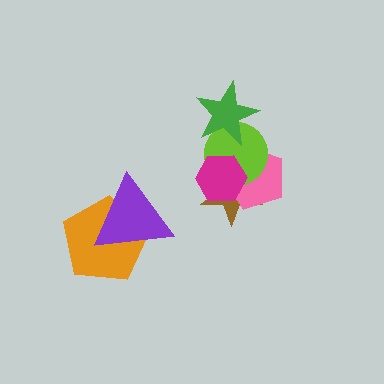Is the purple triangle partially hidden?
No, no other shape covers it.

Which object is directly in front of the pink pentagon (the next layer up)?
The lime circle is directly in front of the pink pentagon.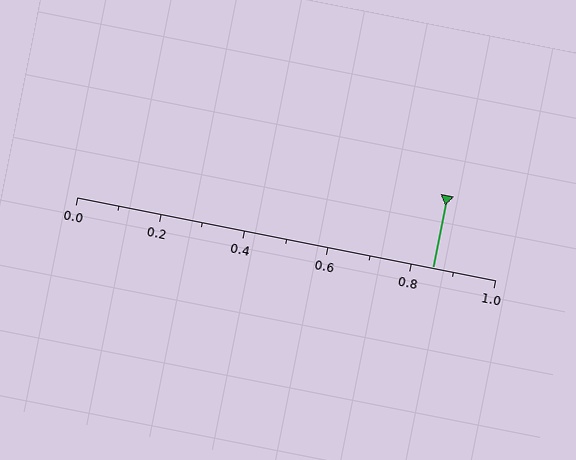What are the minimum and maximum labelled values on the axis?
The axis runs from 0.0 to 1.0.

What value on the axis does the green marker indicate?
The marker indicates approximately 0.85.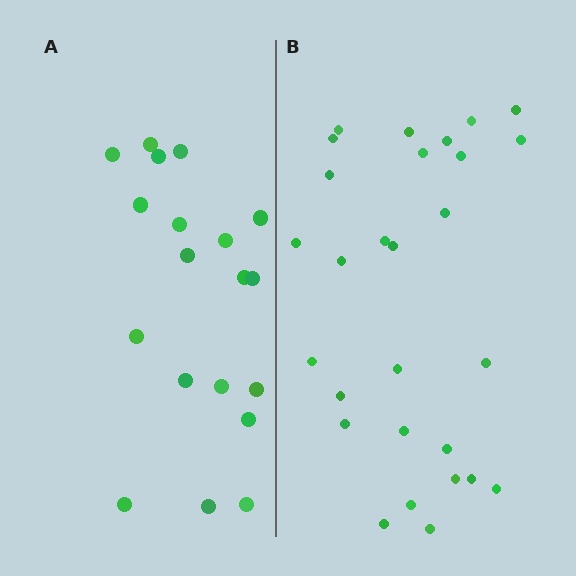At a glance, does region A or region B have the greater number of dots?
Region B (the right region) has more dots.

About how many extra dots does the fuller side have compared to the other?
Region B has roughly 8 or so more dots than region A.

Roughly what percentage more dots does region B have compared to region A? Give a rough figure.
About 45% more.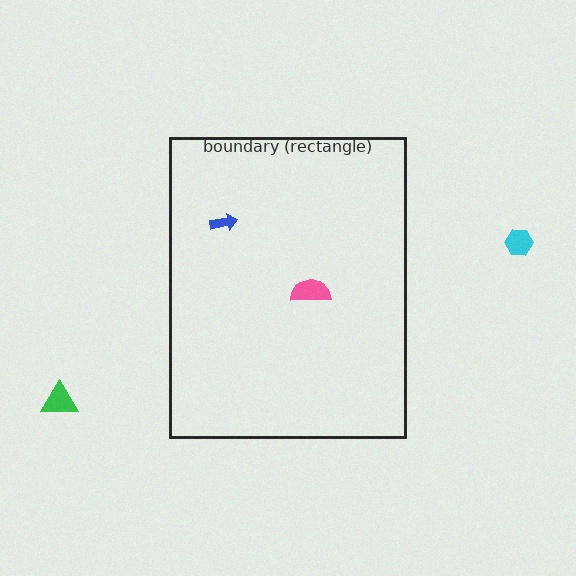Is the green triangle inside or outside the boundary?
Outside.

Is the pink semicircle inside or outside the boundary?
Inside.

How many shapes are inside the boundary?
2 inside, 2 outside.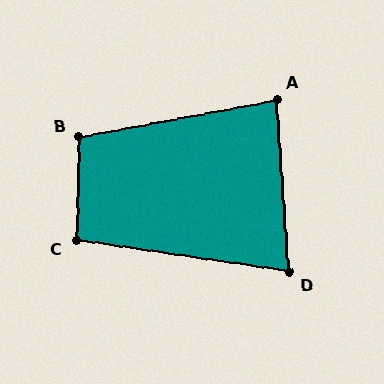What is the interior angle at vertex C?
Approximately 97 degrees (obtuse).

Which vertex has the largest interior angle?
B, at approximately 102 degrees.